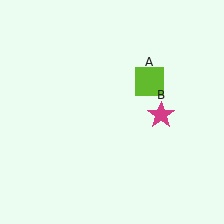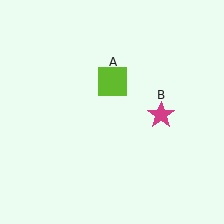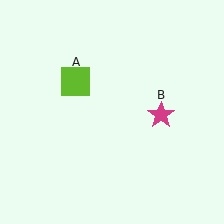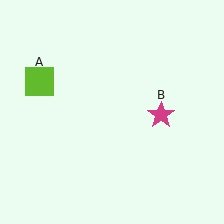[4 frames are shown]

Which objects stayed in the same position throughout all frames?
Magenta star (object B) remained stationary.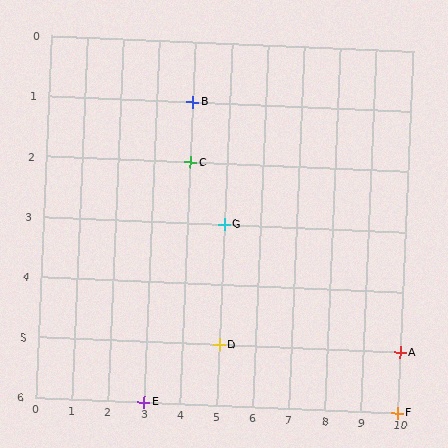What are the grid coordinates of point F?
Point F is at grid coordinates (10, 6).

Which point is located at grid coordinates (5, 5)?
Point D is at (5, 5).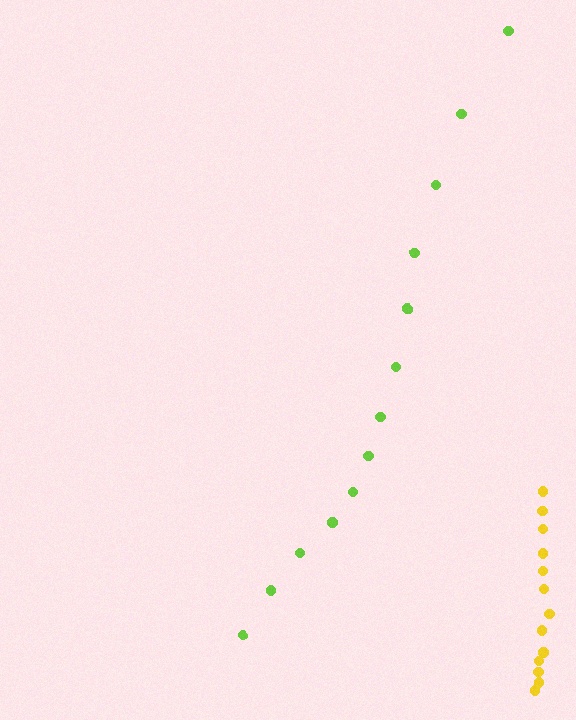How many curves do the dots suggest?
There are 2 distinct paths.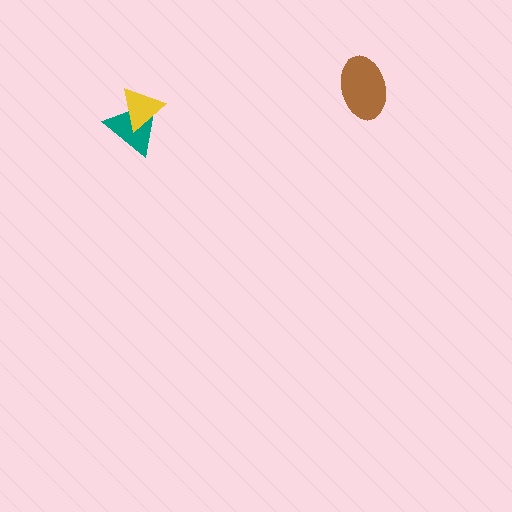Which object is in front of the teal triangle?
The yellow triangle is in front of the teal triangle.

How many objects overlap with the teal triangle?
1 object overlaps with the teal triangle.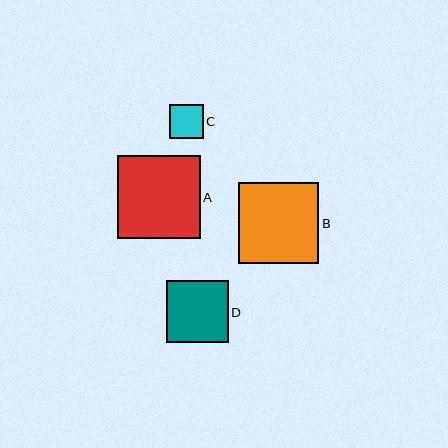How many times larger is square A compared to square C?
Square A is approximately 2.5 times the size of square C.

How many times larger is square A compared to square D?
Square A is approximately 1.3 times the size of square D.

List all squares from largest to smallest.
From largest to smallest: A, B, D, C.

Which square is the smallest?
Square C is the smallest with a size of approximately 34 pixels.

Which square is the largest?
Square A is the largest with a size of approximately 83 pixels.